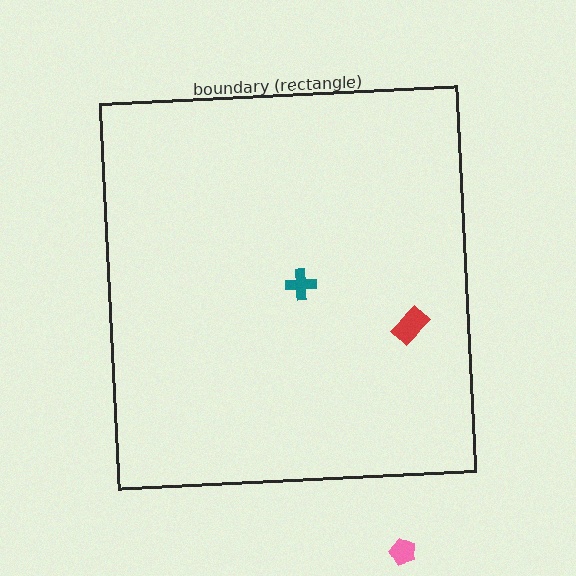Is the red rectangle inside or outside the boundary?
Inside.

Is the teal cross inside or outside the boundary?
Inside.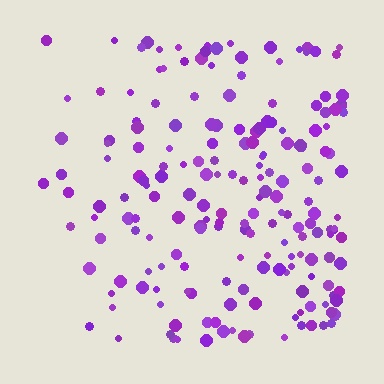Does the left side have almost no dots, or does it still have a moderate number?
Still a moderate number, just noticeably fewer than the right.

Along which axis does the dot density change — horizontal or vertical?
Horizontal.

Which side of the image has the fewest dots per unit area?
The left.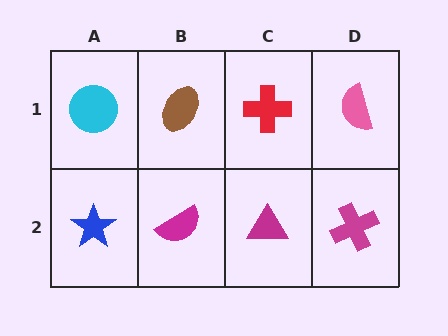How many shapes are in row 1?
4 shapes.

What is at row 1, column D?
A pink semicircle.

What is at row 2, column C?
A magenta triangle.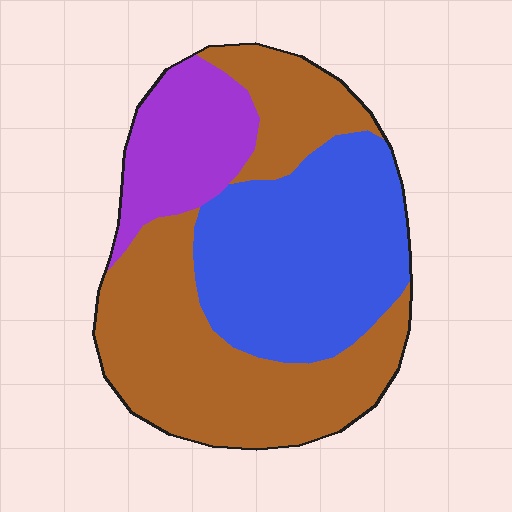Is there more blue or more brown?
Brown.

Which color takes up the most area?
Brown, at roughly 45%.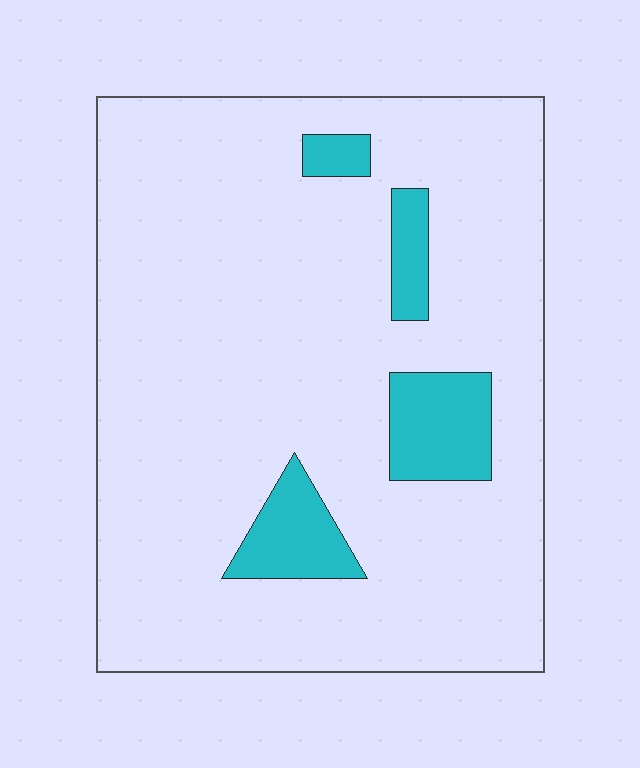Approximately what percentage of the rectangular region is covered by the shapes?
Approximately 10%.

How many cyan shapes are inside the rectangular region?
4.